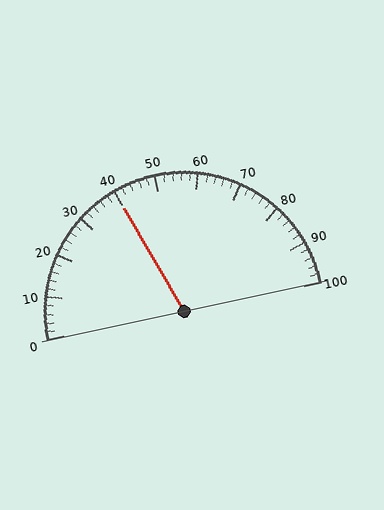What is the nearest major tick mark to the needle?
The nearest major tick mark is 40.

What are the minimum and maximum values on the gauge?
The gauge ranges from 0 to 100.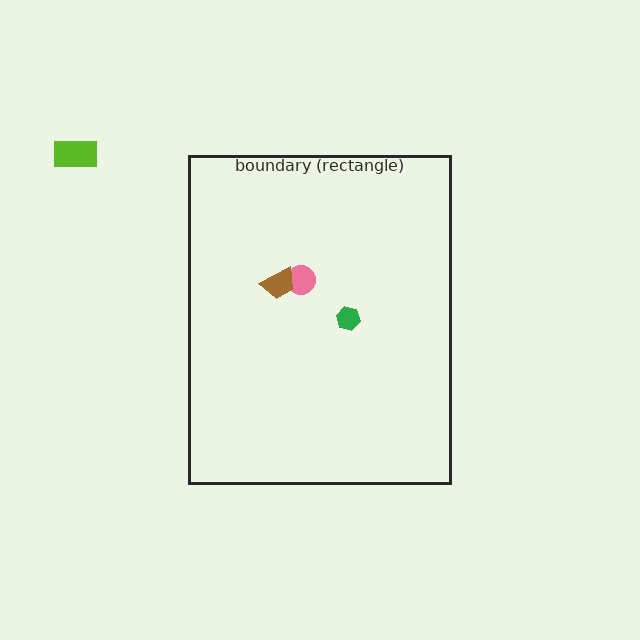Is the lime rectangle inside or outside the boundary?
Outside.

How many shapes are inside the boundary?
3 inside, 1 outside.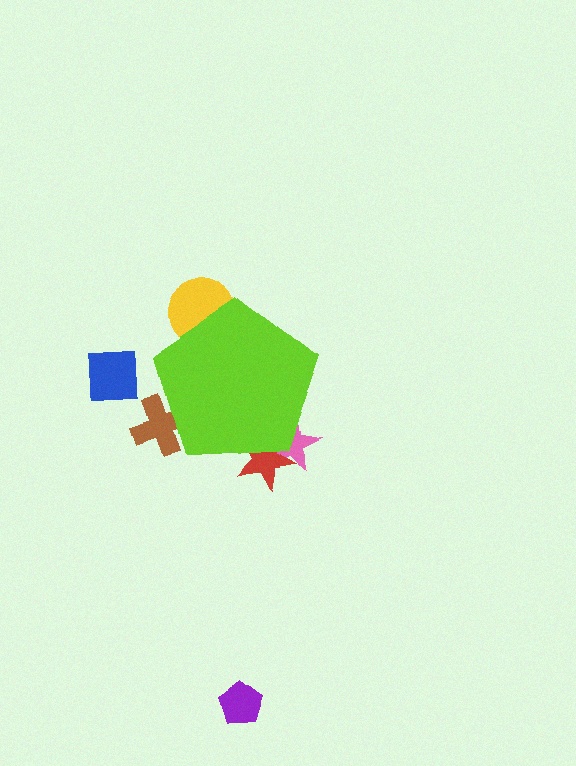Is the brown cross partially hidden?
Yes, the brown cross is partially hidden behind the lime pentagon.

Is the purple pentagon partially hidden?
No, the purple pentagon is fully visible.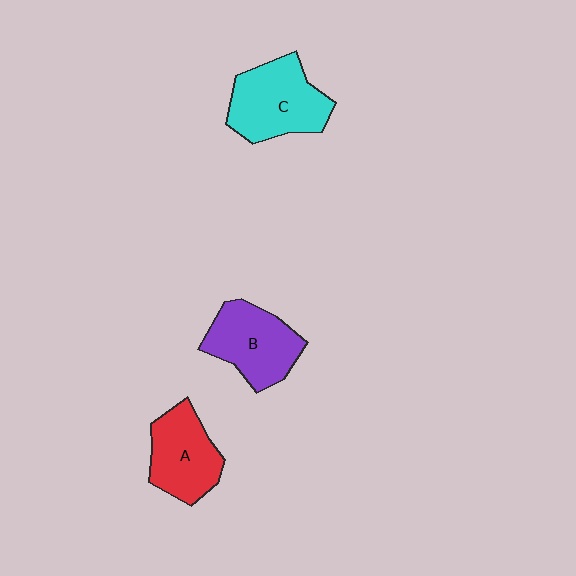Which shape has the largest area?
Shape C (cyan).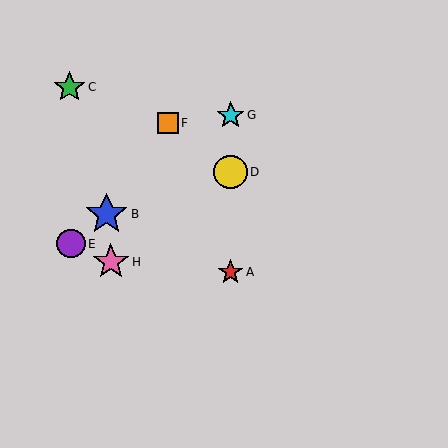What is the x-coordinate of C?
Object C is at x≈70.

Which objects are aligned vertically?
Objects A, D, G are aligned vertically.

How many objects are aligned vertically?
3 objects (A, D, G) are aligned vertically.